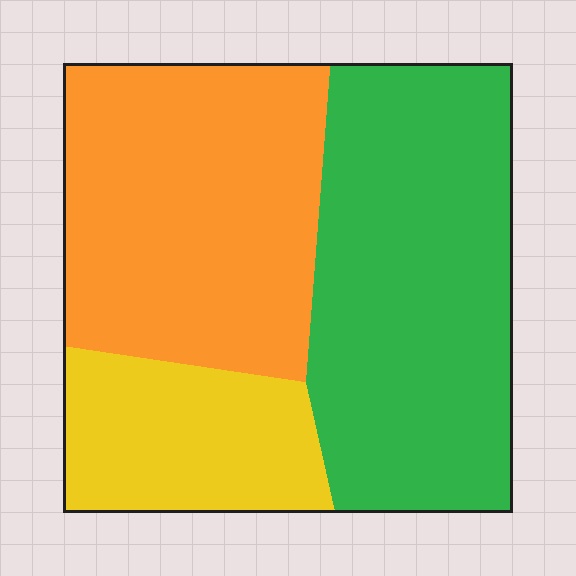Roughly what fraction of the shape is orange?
Orange takes up about three eighths (3/8) of the shape.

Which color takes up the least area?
Yellow, at roughly 20%.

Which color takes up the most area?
Green, at roughly 45%.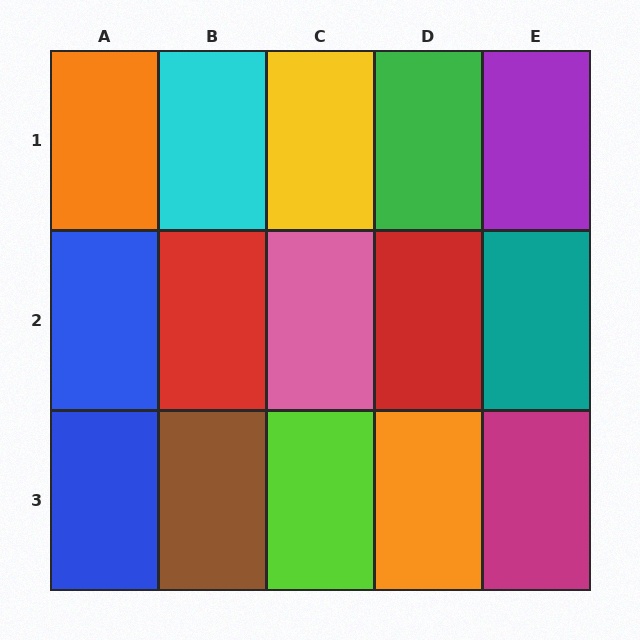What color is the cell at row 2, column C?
Pink.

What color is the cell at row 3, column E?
Magenta.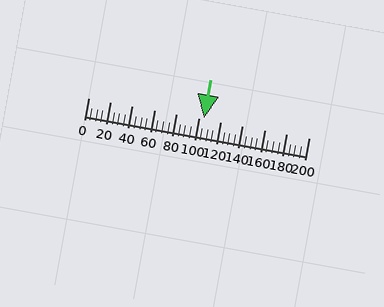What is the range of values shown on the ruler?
The ruler shows values from 0 to 200.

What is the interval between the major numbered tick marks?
The major tick marks are spaced 20 units apart.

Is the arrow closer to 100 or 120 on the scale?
The arrow is closer to 100.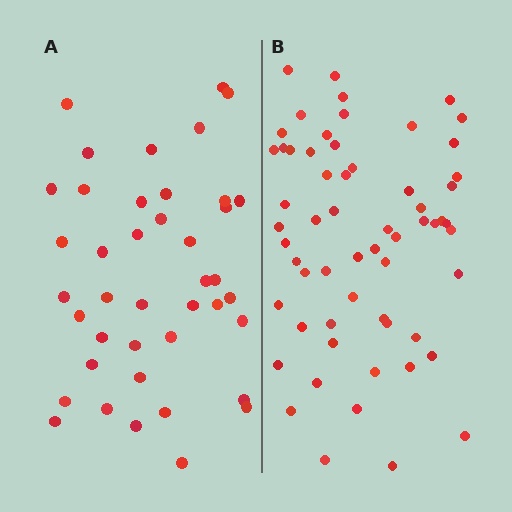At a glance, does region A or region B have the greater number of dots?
Region B (the right region) has more dots.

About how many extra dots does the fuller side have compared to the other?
Region B has approximately 20 more dots than region A.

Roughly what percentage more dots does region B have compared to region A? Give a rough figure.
About 45% more.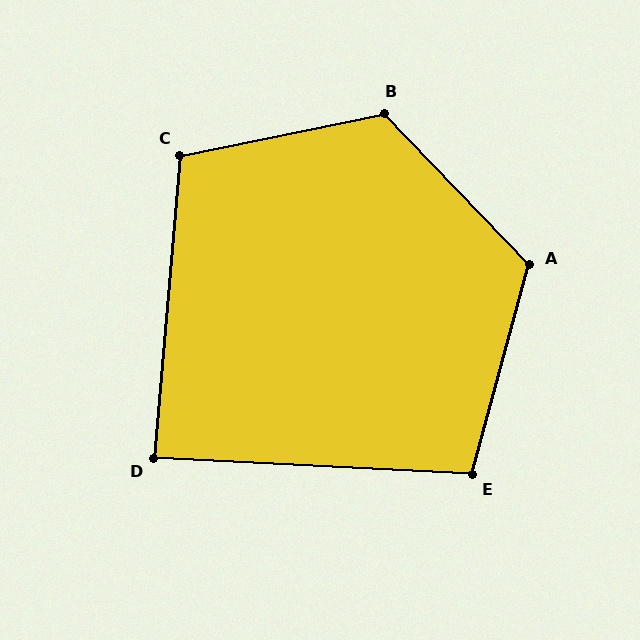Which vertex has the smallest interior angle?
D, at approximately 88 degrees.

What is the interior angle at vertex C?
Approximately 106 degrees (obtuse).